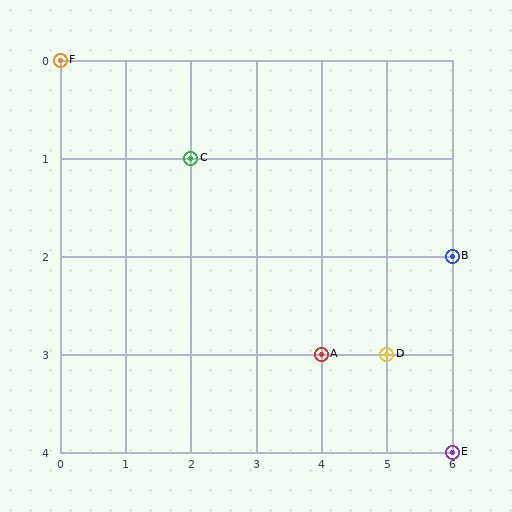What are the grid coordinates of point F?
Point F is at grid coordinates (0, 0).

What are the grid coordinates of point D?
Point D is at grid coordinates (5, 3).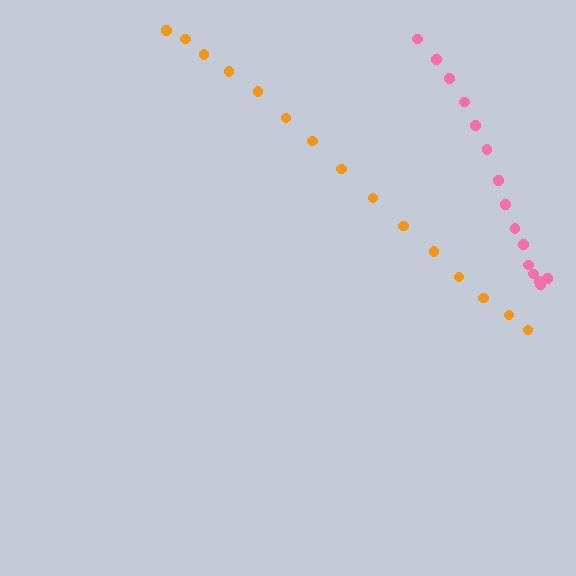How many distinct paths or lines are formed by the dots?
There are 2 distinct paths.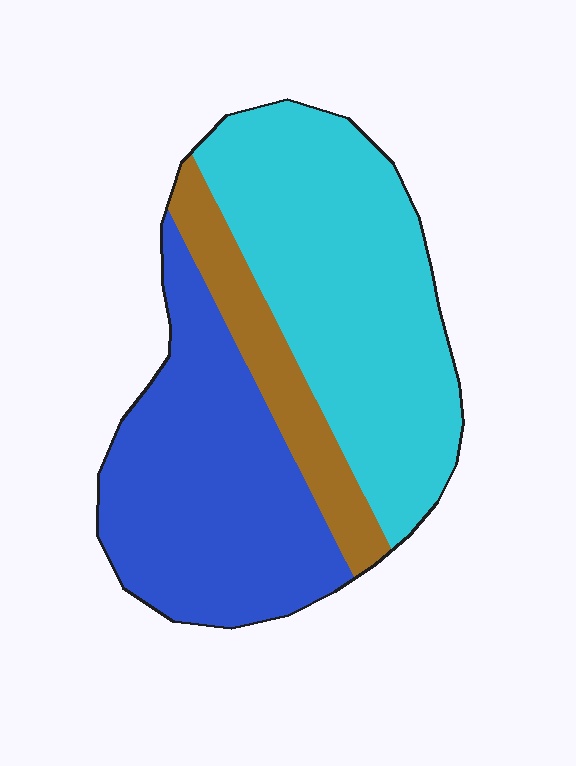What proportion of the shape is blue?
Blue takes up about two fifths (2/5) of the shape.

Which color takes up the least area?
Brown, at roughly 15%.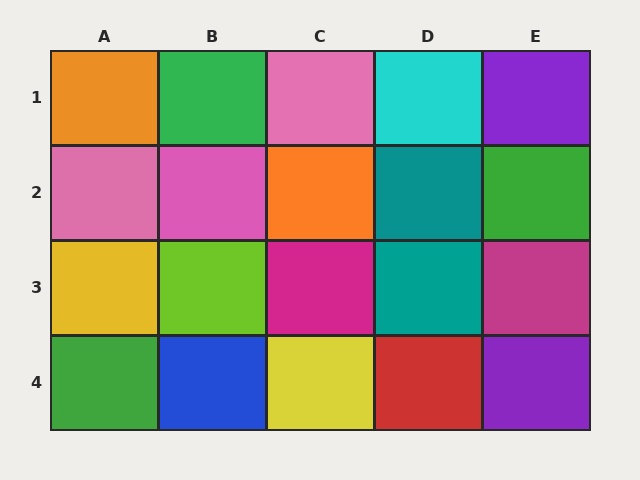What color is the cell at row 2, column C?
Orange.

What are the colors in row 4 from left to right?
Green, blue, yellow, red, purple.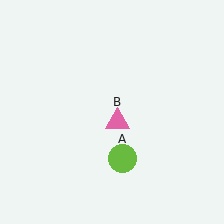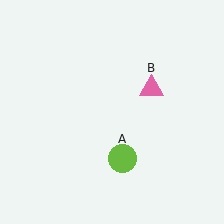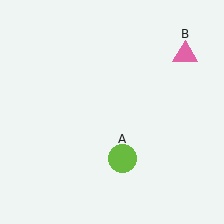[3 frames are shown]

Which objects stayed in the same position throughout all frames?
Lime circle (object A) remained stationary.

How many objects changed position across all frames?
1 object changed position: pink triangle (object B).